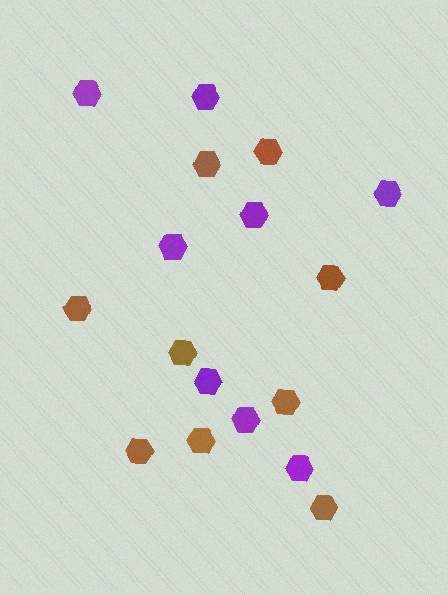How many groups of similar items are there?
There are 2 groups: one group of brown hexagons (9) and one group of purple hexagons (8).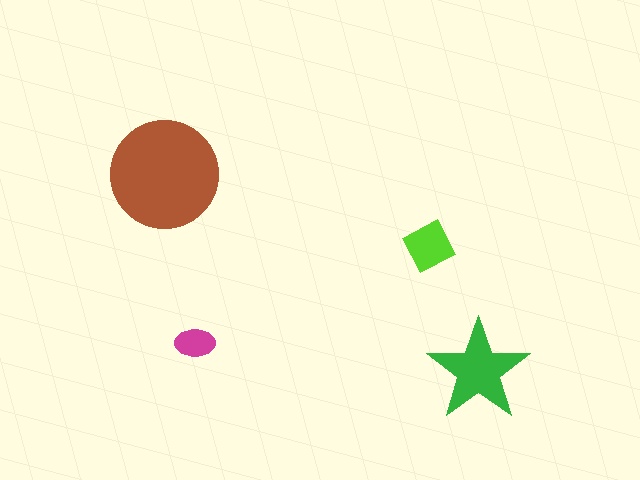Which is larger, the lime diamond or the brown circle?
The brown circle.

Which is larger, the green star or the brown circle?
The brown circle.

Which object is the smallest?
The magenta ellipse.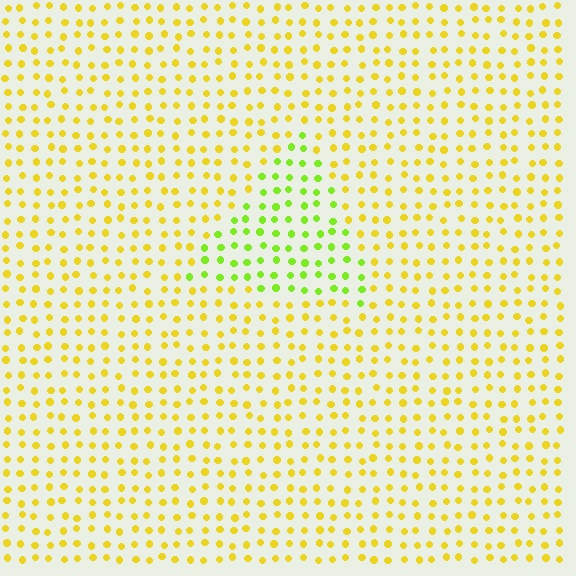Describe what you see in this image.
The image is filled with small yellow elements in a uniform arrangement. A triangle-shaped region is visible where the elements are tinted to a slightly different hue, forming a subtle color boundary.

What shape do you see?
I see a triangle.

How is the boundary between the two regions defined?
The boundary is defined purely by a slight shift in hue (about 40 degrees). Spacing, size, and orientation are identical on both sides.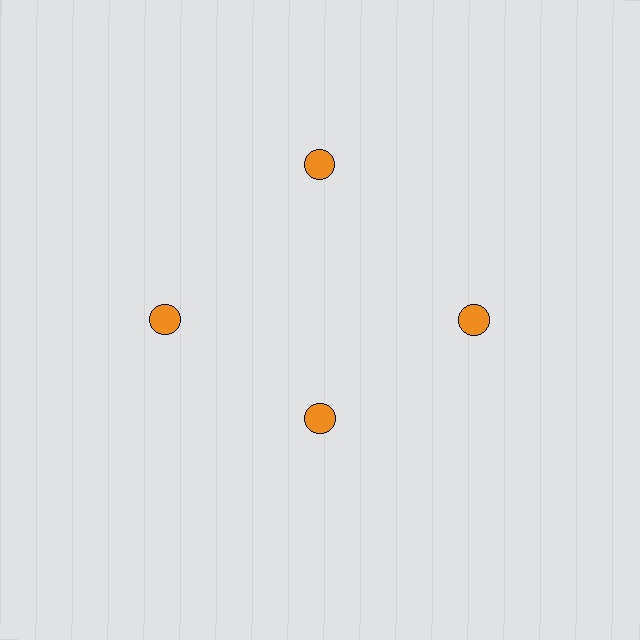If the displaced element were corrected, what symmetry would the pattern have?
It would have 4-fold rotational symmetry — the pattern would map onto itself every 90 degrees.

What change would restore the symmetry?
The symmetry would be restored by moving it outward, back onto the ring so that all 4 circles sit at equal angles and equal distance from the center.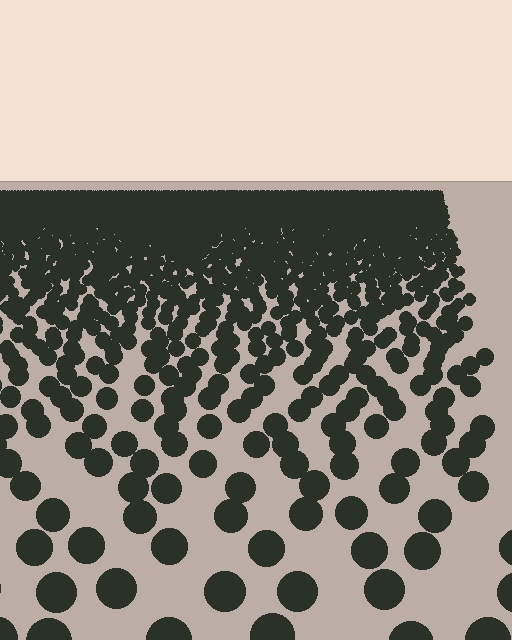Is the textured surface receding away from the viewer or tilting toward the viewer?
The surface is receding away from the viewer. Texture elements get smaller and denser toward the top.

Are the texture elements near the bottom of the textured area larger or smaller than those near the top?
Larger. Near the bottom, elements are closer to the viewer and appear at a bigger on-screen size.